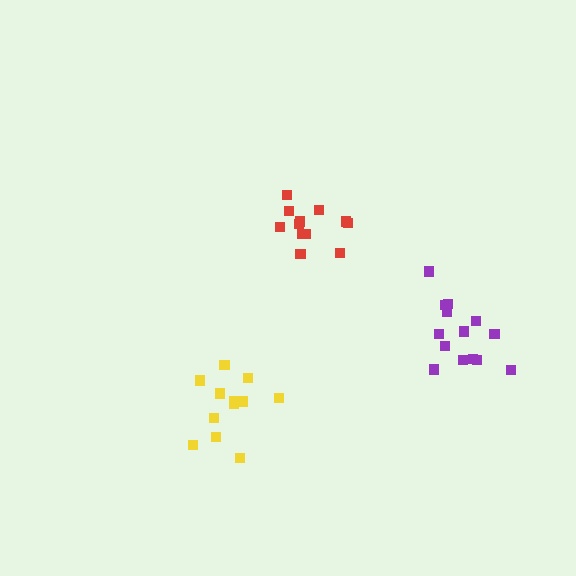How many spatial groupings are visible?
There are 3 spatial groupings.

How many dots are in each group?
Group 1: 14 dots, Group 2: 12 dots, Group 3: 12 dots (38 total).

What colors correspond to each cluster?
The clusters are colored: purple, yellow, red.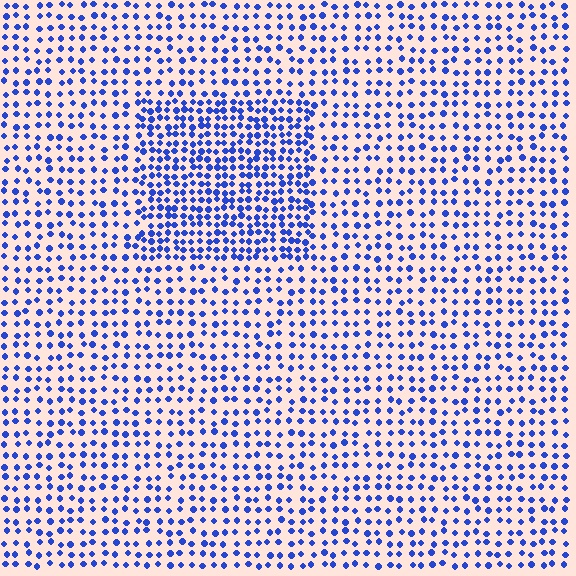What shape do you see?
I see a rectangle.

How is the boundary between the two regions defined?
The boundary is defined by a change in element density (approximately 1.8x ratio). All elements are the same color, size, and shape.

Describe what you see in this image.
The image contains small blue elements arranged at two different densities. A rectangle-shaped region is visible where the elements are more densely packed than the surrounding area.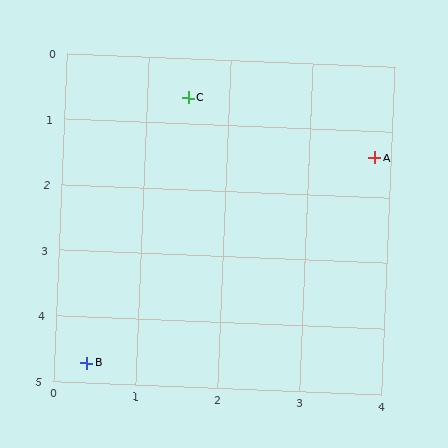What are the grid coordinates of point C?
Point C is at approximately (1.5, 0.6).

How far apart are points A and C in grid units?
Points A and C are about 2.4 grid units apart.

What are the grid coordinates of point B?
Point B is at approximately (0.4, 4.7).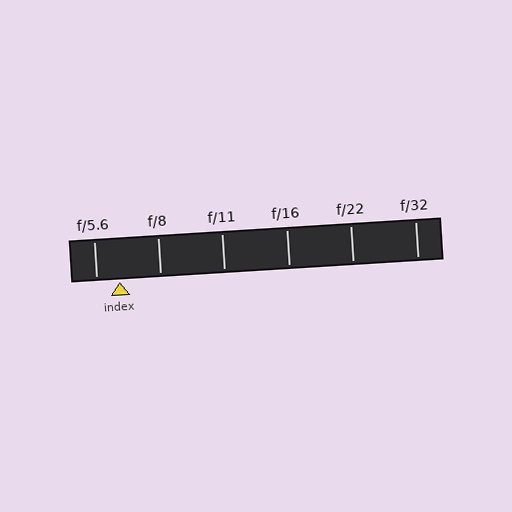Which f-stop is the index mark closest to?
The index mark is closest to f/5.6.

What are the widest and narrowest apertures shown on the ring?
The widest aperture shown is f/5.6 and the narrowest is f/32.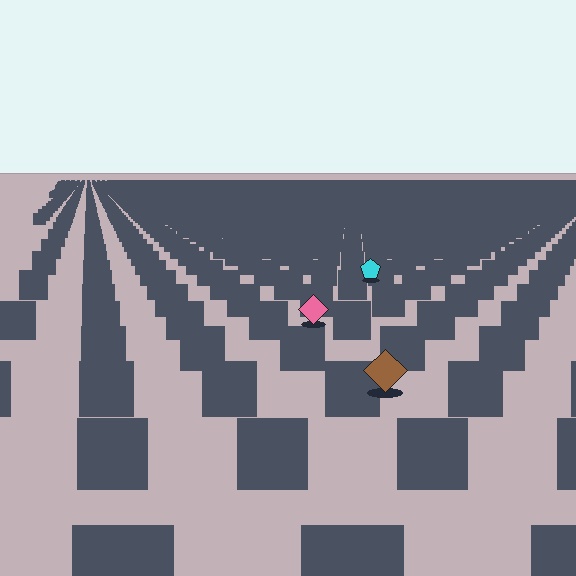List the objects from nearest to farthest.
From nearest to farthest: the brown diamond, the pink diamond, the cyan pentagon.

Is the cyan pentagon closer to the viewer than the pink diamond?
No. The pink diamond is closer — you can tell from the texture gradient: the ground texture is coarser near it.